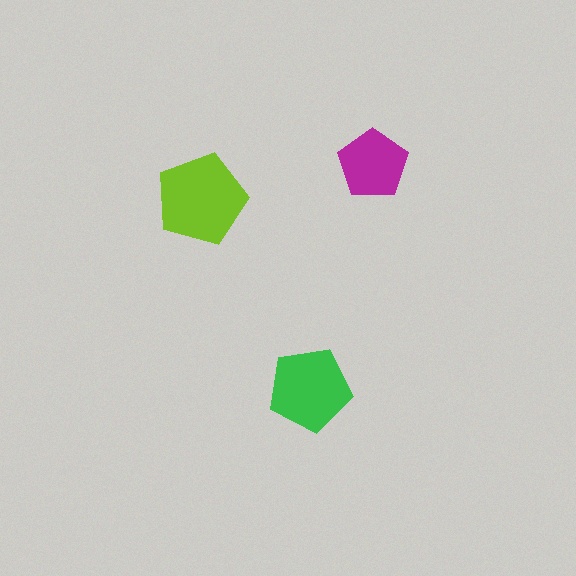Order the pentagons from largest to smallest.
the lime one, the green one, the magenta one.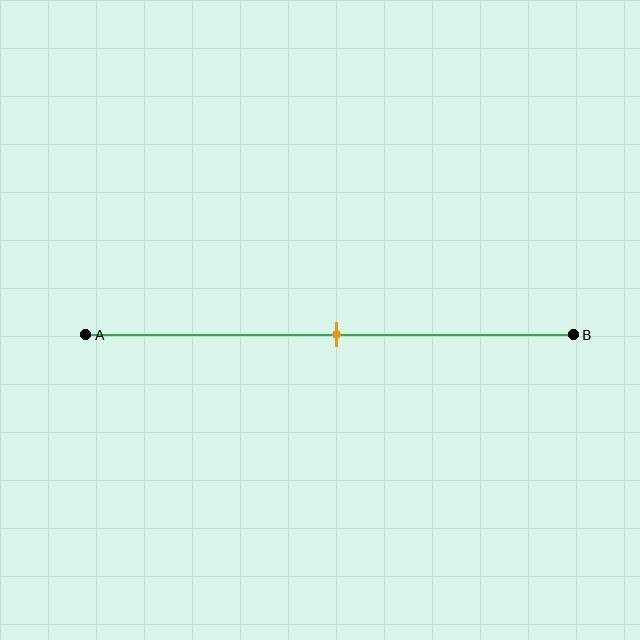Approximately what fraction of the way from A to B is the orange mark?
The orange mark is approximately 50% of the way from A to B.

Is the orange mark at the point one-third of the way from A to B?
No, the mark is at about 50% from A, not at the 33% one-third point.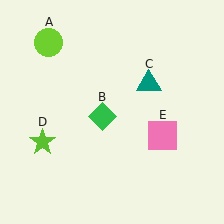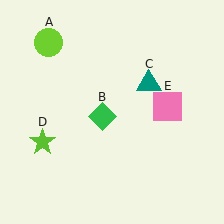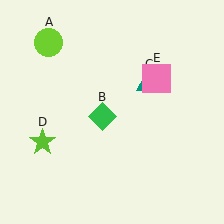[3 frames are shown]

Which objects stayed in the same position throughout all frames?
Lime circle (object A) and green diamond (object B) and teal triangle (object C) and lime star (object D) remained stationary.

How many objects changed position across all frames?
1 object changed position: pink square (object E).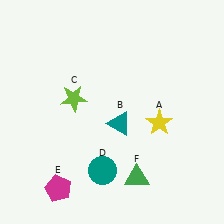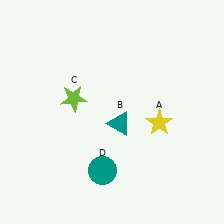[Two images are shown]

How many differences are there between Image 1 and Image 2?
There are 2 differences between the two images.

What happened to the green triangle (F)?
The green triangle (F) was removed in Image 2. It was in the bottom-right area of Image 1.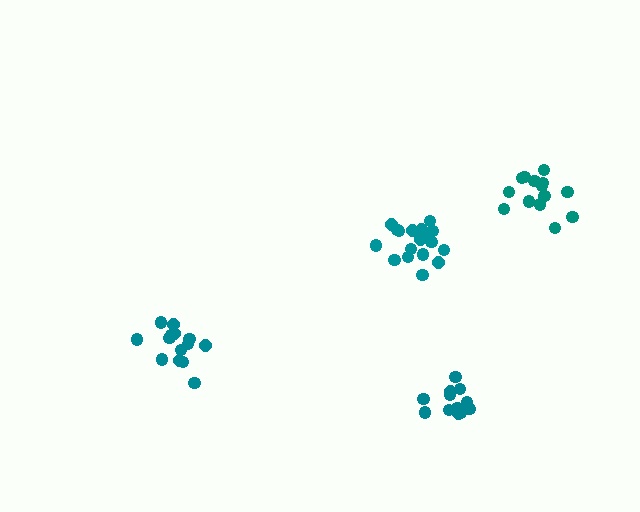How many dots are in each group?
Group 1: 13 dots, Group 2: 18 dots, Group 3: 14 dots, Group 4: 14 dots (59 total).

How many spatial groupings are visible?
There are 4 spatial groupings.